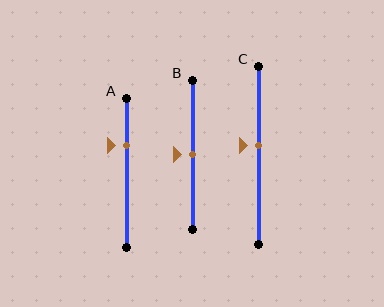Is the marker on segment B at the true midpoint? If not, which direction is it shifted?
Yes, the marker on segment B is at the true midpoint.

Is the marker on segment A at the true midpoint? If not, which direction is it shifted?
No, the marker on segment A is shifted upward by about 18% of the segment length.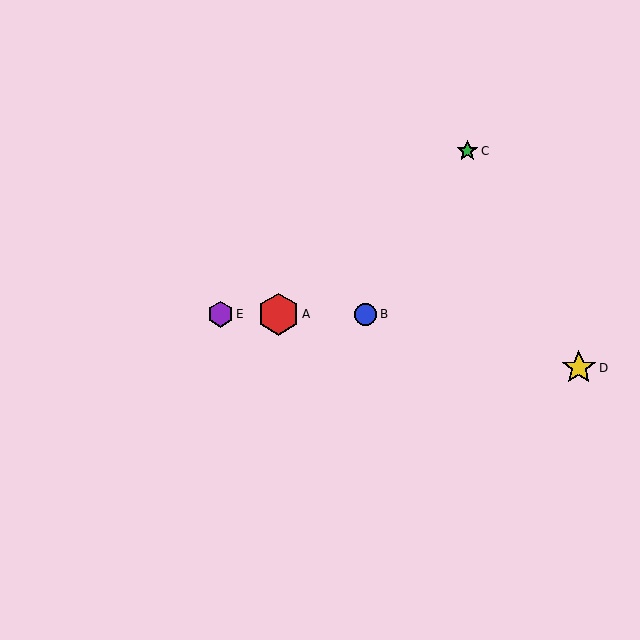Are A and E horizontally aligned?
Yes, both are at y≈314.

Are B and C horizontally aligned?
No, B is at y≈314 and C is at y≈151.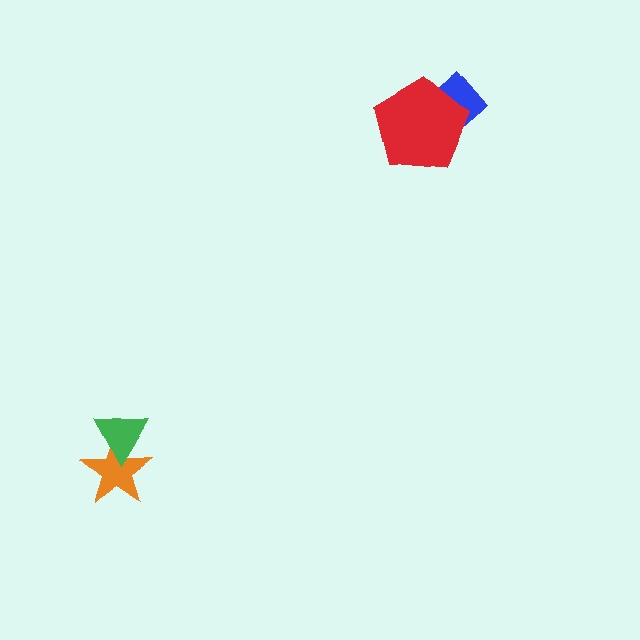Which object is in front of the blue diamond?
The red pentagon is in front of the blue diamond.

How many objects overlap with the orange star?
1 object overlaps with the orange star.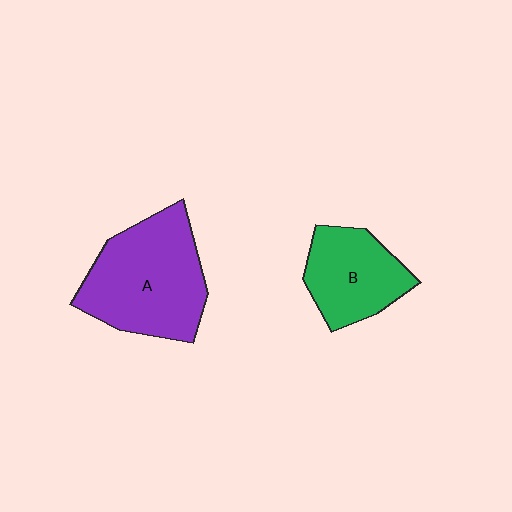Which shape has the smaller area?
Shape B (green).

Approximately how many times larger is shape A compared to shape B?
Approximately 1.6 times.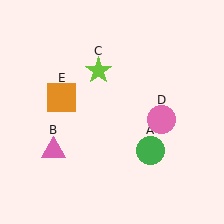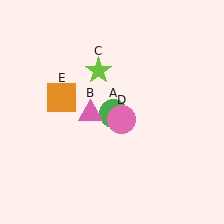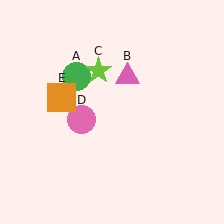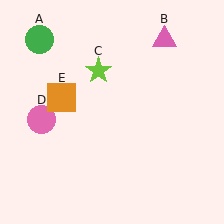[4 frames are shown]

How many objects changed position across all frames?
3 objects changed position: green circle (object A), pink triangle (object B), pink circle (object D).